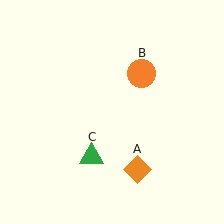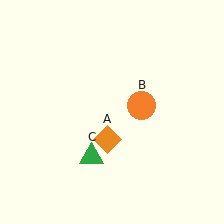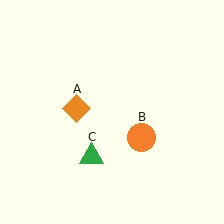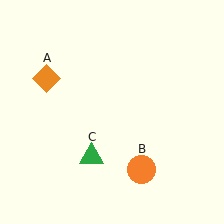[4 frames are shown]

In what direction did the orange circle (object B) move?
The orange circle (object B) moved down.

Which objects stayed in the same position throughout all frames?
Green triangle (object C) remained stationary.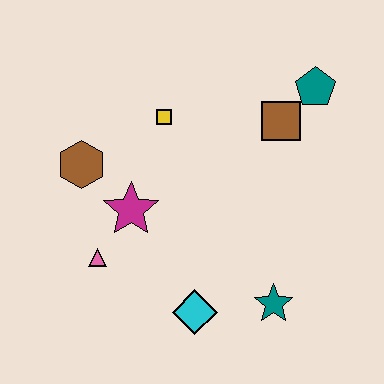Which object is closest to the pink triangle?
The magenta star is closest to the pink triangle.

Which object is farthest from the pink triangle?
The teal pentagon is farthest from the pink triangle.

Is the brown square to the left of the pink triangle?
No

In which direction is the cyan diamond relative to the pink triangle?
The cyan diamond is to the right of the pink triangle.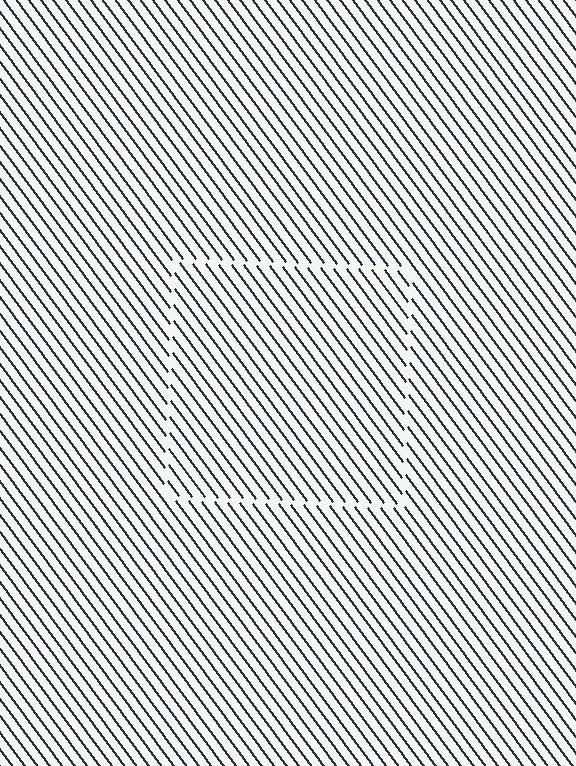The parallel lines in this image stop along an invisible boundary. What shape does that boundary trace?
An illusory square. The interior of the shape contains the same grating, shifted by half a period — the contour is defined by the phase discontinuity where line-ends from the inner and outer gratings abut.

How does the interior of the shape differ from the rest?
The interior of the shape contains the same grating, shifted by half a period — the contour is defined by the phase discontinuity where line-ends from the inner and outer gratings abut.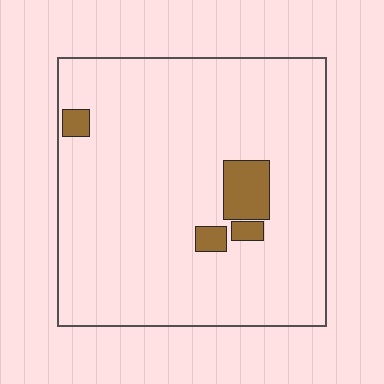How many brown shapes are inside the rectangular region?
4.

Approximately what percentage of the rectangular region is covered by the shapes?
Approximately 5%.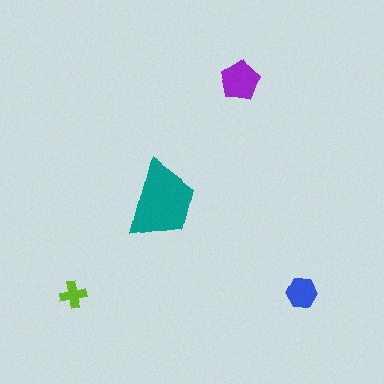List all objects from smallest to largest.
The lime cross, the blue hexagon, the purple pentagon, the teal trapezoid.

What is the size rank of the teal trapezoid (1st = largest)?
1st.